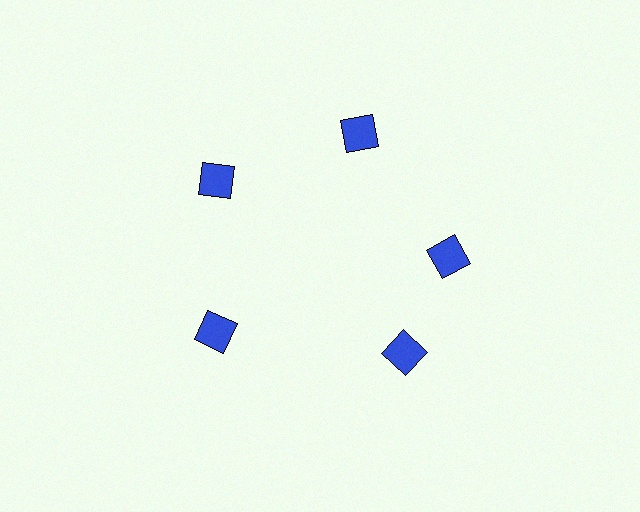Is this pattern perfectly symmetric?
No. The 5 blue squares are arranged in a ring, but one element near the 5 o'clock position is rotated out of alignment along the ring, breaking the 5-fold rotational symmetry.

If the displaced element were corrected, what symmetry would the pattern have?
It would have 5-fold rotational symmetry — the pattern would map onto itself every 72 degrees.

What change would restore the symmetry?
The symmetry would be restored by rotating it back into even spacing with its neighbors so that all 5 squares sit at equal angles and equal distance from the center.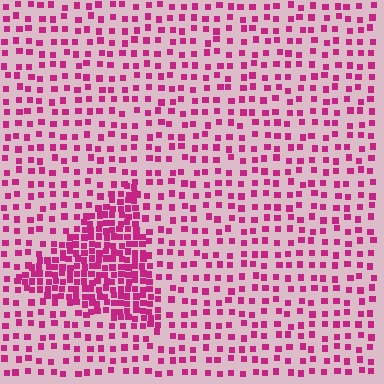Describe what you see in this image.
The image contains small magenta elements arranged at two different densities. A triangle-shaped region is visible where the elements are more densely packed than the surrounding area.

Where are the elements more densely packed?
The elements are more densely packed inside the triangle boundary.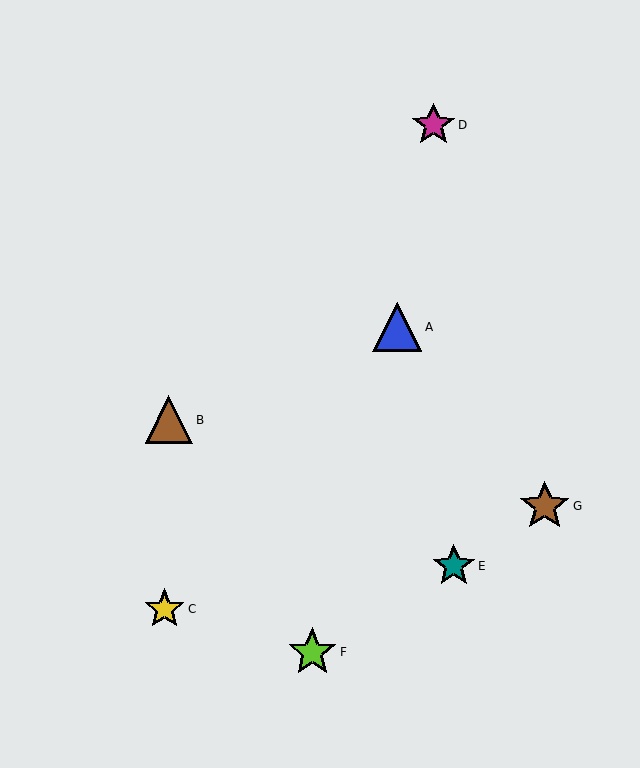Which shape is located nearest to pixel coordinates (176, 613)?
The yellow star (labeled C) at (165, 609) is nearest to that location.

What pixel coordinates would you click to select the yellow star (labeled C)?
Click at (165, 609) to select the yellow star C.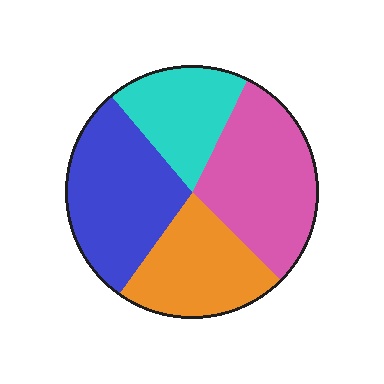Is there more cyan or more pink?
Pink.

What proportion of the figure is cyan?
Cyan covers 19% of the figure.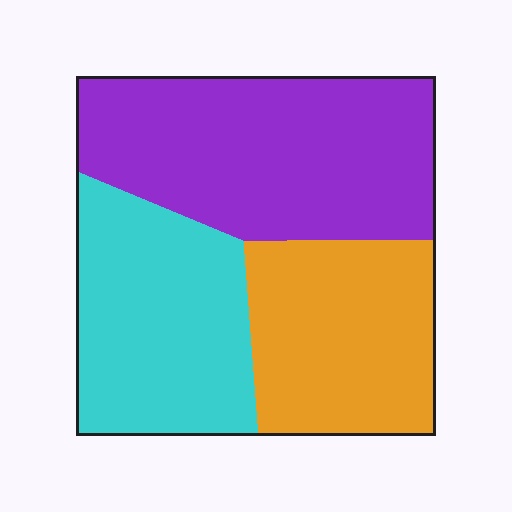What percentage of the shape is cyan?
Cyan covers 31% of the shape.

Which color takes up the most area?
Purple, at roughly 40%.